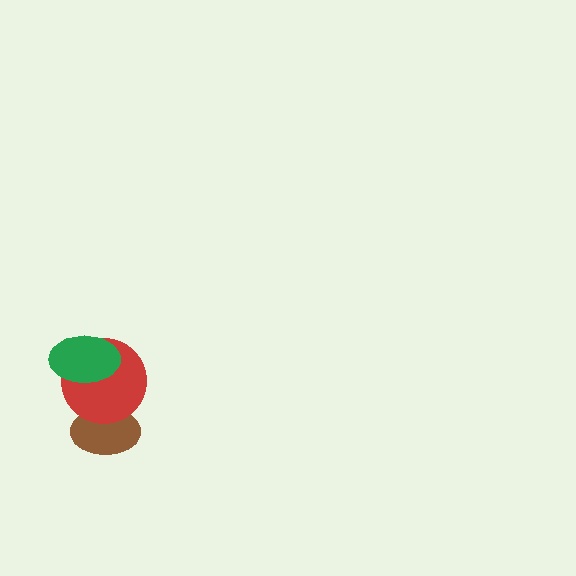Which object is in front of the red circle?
The green ellipse is in front of the red circle.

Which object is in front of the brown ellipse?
The red circle is in front of the brown ellipse.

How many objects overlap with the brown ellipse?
1 object overlaps with the brown ellipse.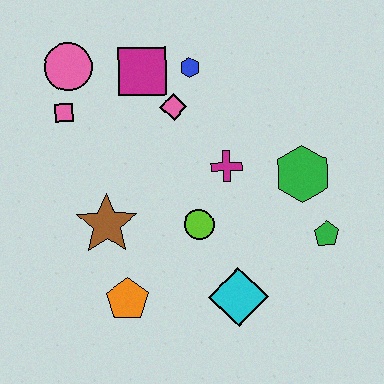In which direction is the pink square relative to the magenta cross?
The pink square is to the left of the magenta cross.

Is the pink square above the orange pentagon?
Yes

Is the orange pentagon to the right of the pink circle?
Yes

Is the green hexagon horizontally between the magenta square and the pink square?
No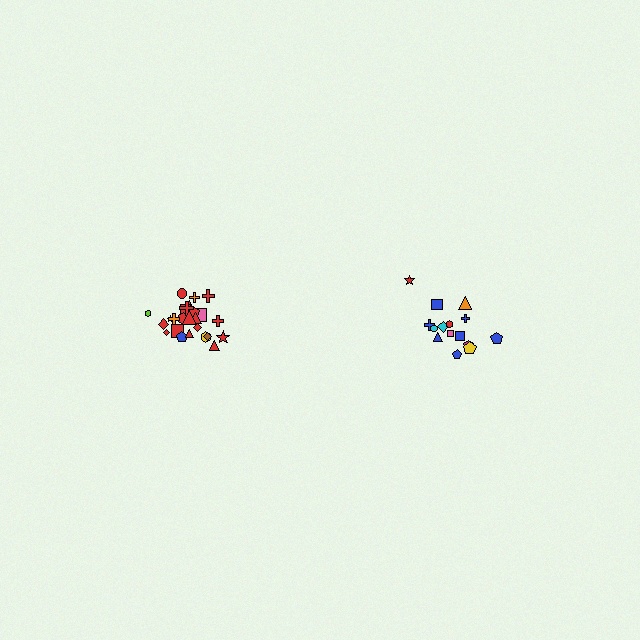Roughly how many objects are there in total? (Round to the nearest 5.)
Roughly 40 objects in total.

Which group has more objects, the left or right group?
The left group.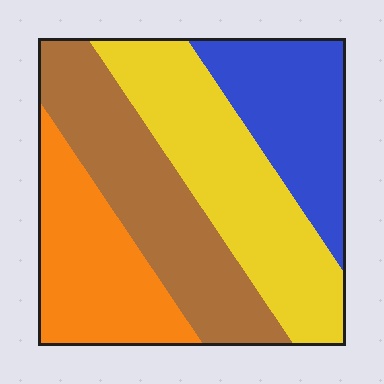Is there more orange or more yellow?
Yellow.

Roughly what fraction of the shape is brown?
Brown covers 28% of the shape.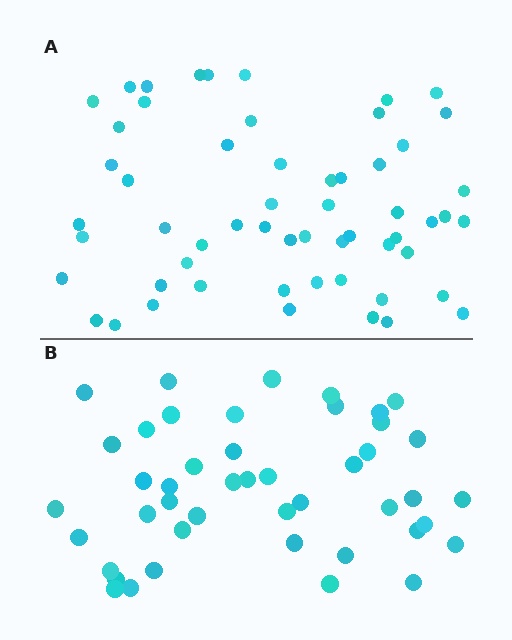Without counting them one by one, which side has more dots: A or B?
Region A (the top region) has more dots.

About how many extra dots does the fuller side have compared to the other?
Region A has roughly 12 or so more dots than region B.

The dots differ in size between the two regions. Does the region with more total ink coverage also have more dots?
No. Region B has more total ink coverage because its dots are larger, but region A actually contains more individual dots. Total area can be misleading — the number of items is what matters here.